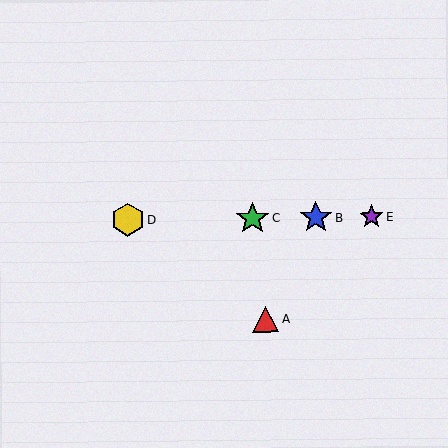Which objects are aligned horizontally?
Objects B, C, D, E are aligned horizontally.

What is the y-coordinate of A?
Object A is at y≈319.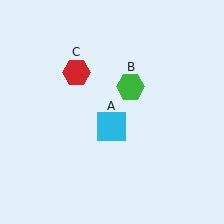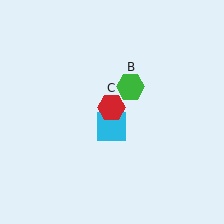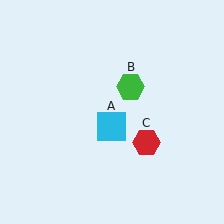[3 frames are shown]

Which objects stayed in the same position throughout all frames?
Cyan square (object A) and green hexagon (object B) remained stationary.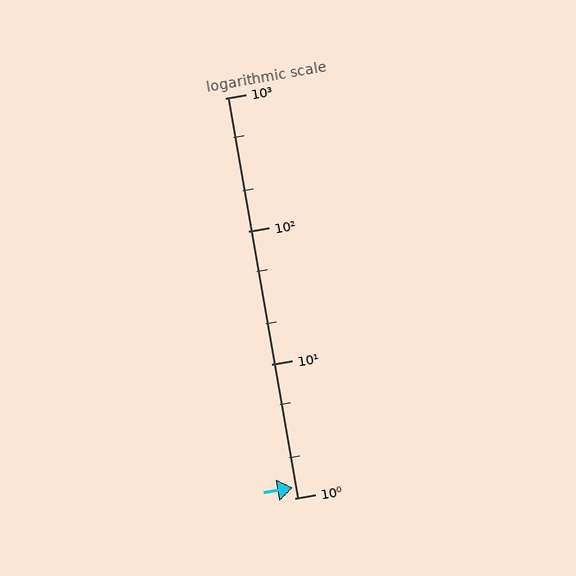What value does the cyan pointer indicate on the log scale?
The pointer indicates approximately 1.2.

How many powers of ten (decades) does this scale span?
The scale spans 3 decades, from 1 to 1000.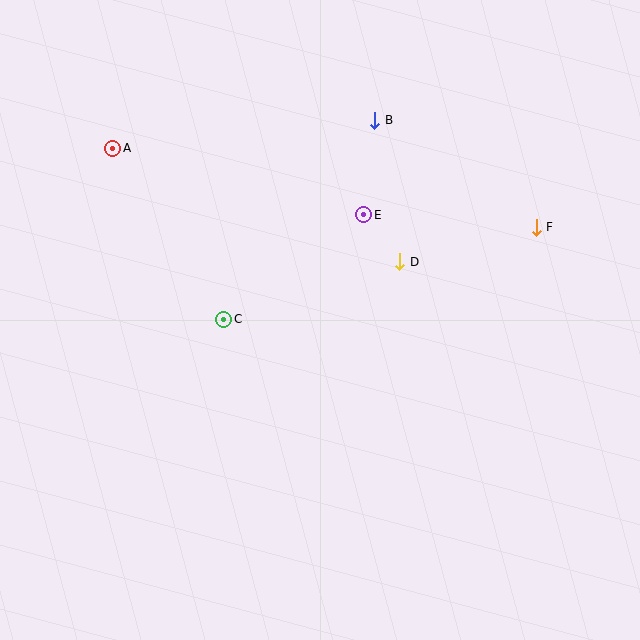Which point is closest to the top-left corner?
Point A is closest to the top-left corner.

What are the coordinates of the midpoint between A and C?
The midpoint between A and C is at (168, 234).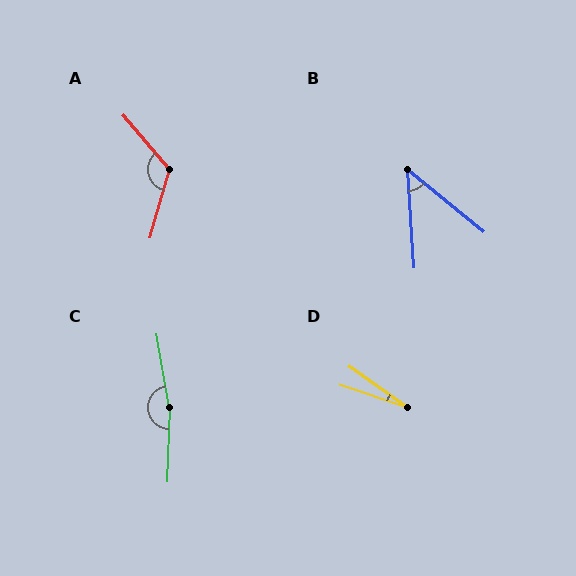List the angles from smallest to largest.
D (17°), B (47°), A (124°), C (168°).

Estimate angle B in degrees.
Approximately 47 degrees.